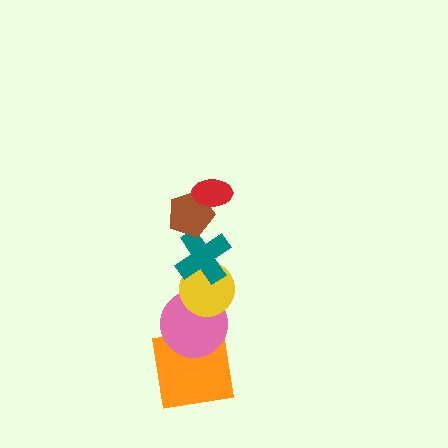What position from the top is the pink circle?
The pink circle is 5th from the top.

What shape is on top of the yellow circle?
The teal cross is on top of the yellow circle.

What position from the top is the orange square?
The orange square is 6th from the top.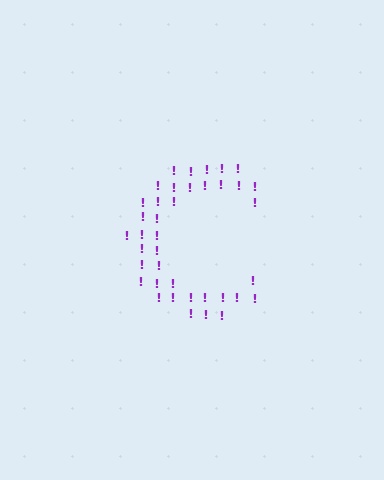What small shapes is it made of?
It is made of small exclamation marks.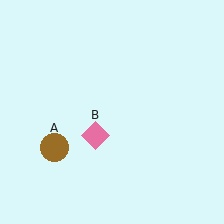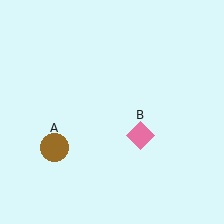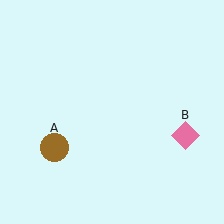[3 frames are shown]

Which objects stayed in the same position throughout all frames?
Brown circle (object A) remained stationary.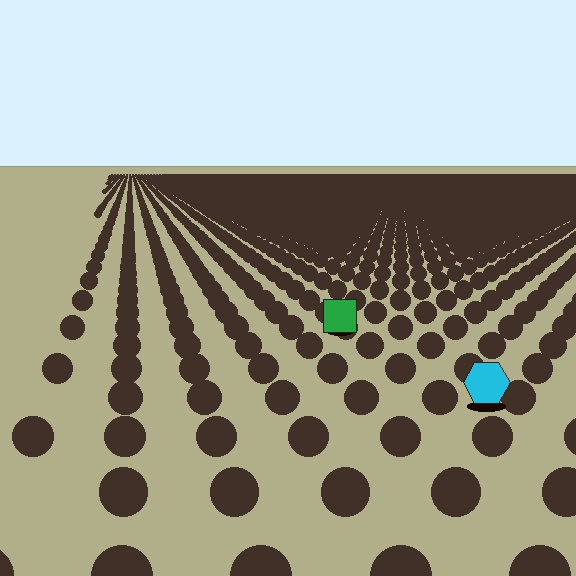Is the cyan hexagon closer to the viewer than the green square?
Yes. The cyan hexagon is closer — you can tell from the texture gradient: the ground texture is coarser near it.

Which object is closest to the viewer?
The cyan hexagon is closest. The texture marks near it are larger and more spread out.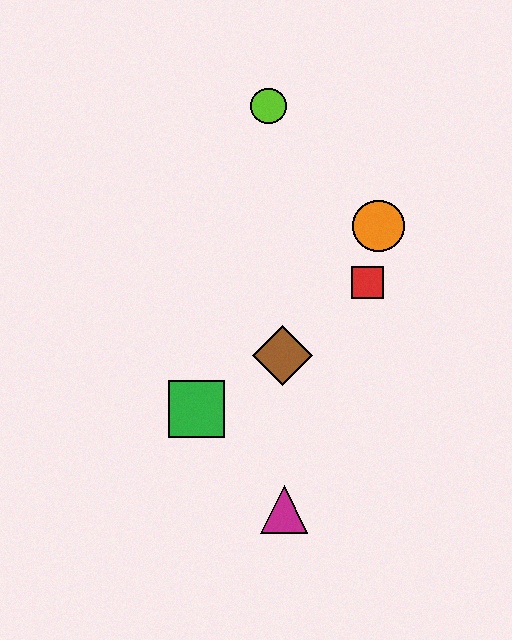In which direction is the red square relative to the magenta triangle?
The red square is above the magenta triangle.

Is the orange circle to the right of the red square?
Yes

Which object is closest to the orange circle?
The red square is closest to the orange circle.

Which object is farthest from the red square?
The magenta triangle is farthest from the red square.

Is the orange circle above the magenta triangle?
Yes